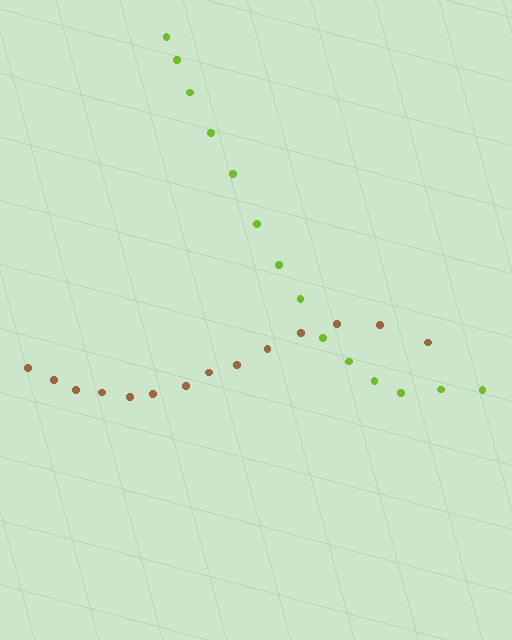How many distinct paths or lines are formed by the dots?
There are 2 distinct paths.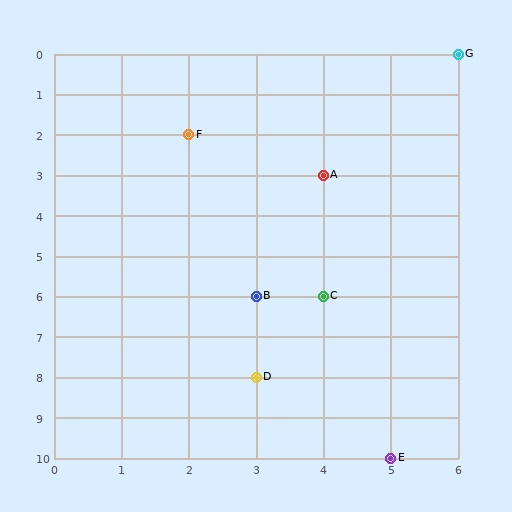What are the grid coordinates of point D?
Point D is at grid coordinates (3, 8).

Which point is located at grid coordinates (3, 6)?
Point B is at (3, 6).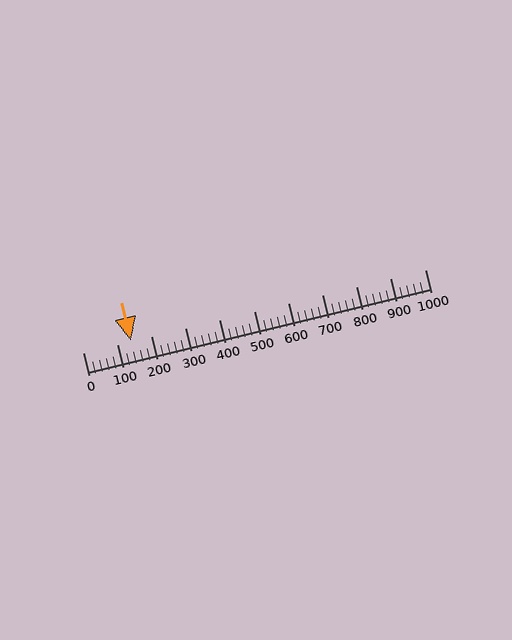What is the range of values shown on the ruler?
The ruler shows values from 0 to 1000.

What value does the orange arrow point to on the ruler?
The orange arrow points to approximately 140.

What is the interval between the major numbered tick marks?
The major tick marks are spaced 100 units apart.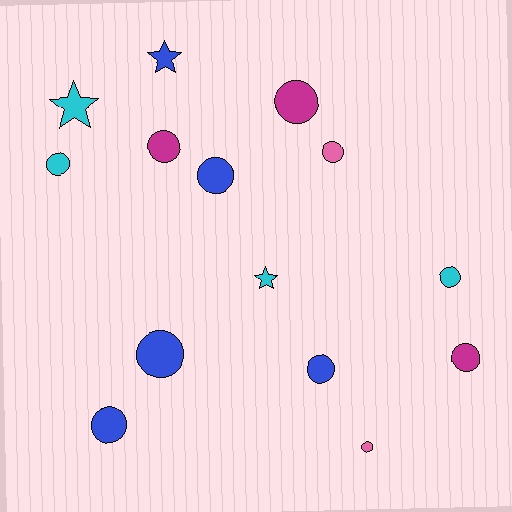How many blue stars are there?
There is 1 blue star.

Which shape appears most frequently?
Circle, with 11 objects.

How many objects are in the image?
There are 14 objects.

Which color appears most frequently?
Blue, with 5 objects.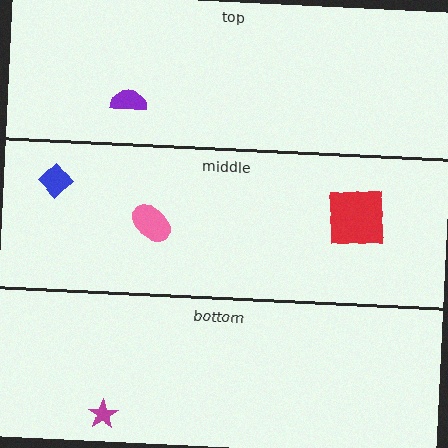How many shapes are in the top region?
1.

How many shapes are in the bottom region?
1.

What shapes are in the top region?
The purple semicircle.